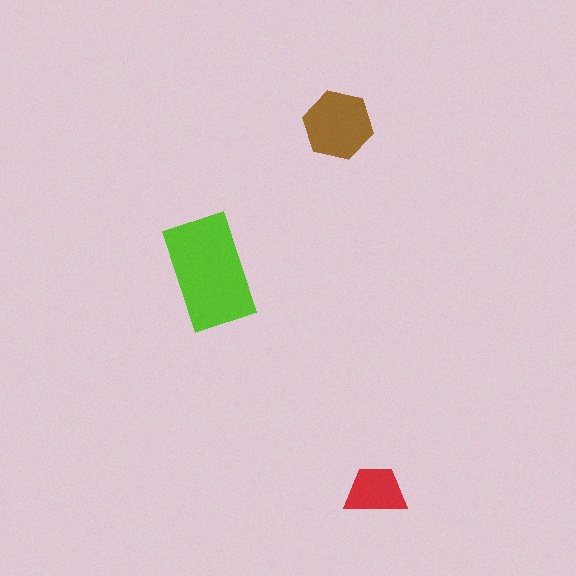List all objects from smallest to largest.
The red trapezoid, the brown hexagon, the lime rectangle.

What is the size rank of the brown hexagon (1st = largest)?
2nd.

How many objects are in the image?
There are 3 objects in the image.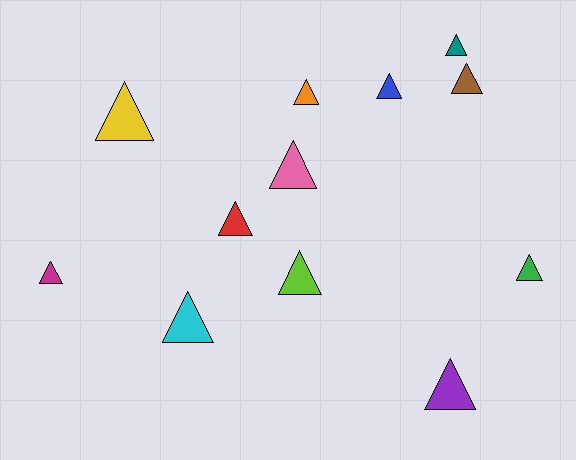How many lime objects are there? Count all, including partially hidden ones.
There is 1 lime object.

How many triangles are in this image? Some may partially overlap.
There are 12 triangles.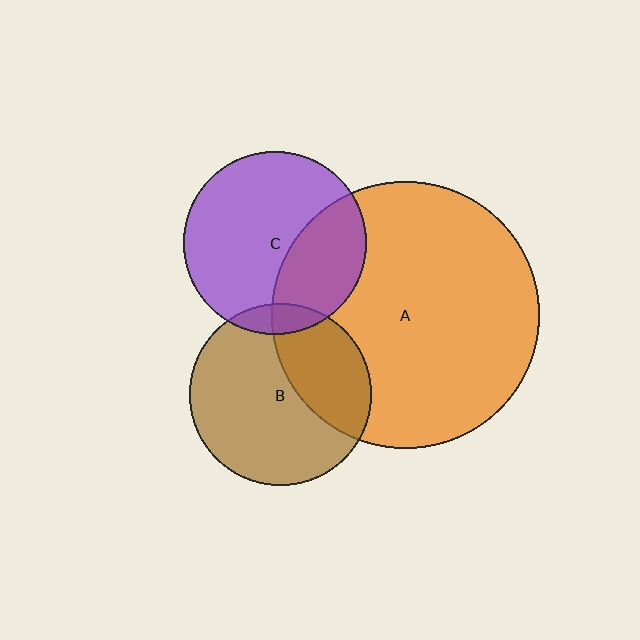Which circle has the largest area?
Circle A (orange).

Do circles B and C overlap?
Yes.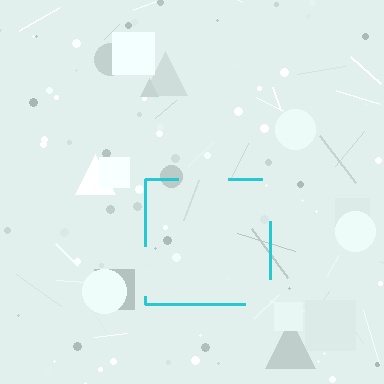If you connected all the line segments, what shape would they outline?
They would outline a square.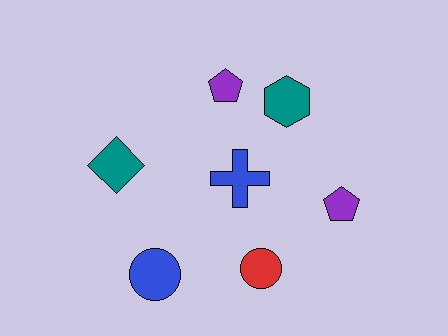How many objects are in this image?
There are 7 objects.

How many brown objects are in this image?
There are no brown objects.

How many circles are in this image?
There are 2 circles.